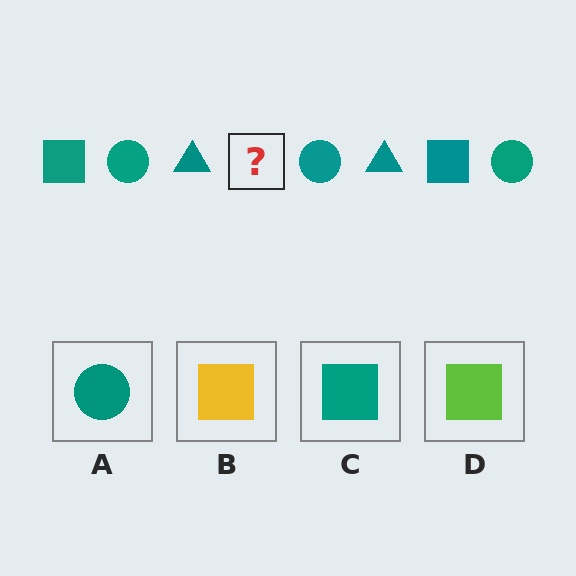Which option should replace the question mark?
Option C.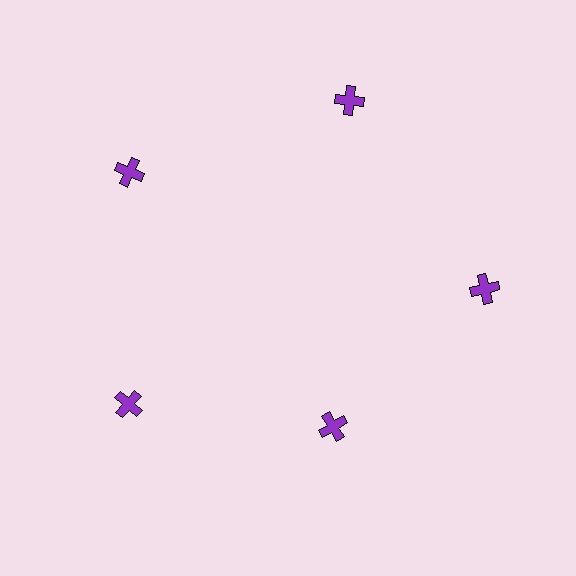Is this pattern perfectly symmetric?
No. The 5 purple crosses are arranged in a ring, but one element near the 5 o'clock position is pulled inward toward the center, breaking the 5-fold rotational symmetry.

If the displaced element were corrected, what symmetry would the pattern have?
It would have 5-fold rotational symmetry — the pattern would map onto itself every 72 degrees.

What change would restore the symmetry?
The symmetry would be restored by moving it outward, back onto the ring so that all 5 crosses sit at equal angles and equal distance from the center.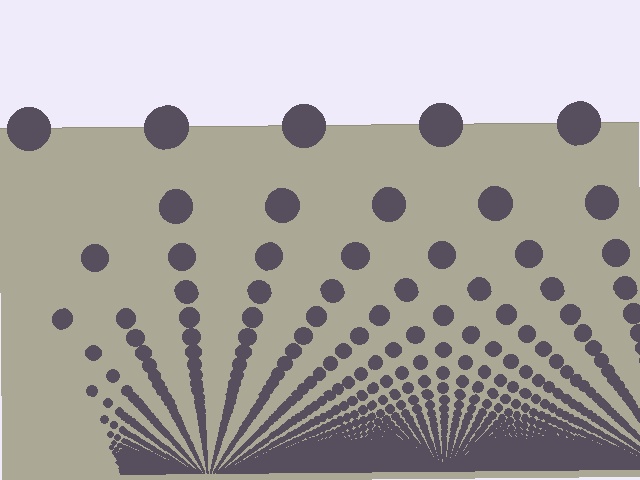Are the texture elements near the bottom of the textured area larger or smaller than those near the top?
Smaller. The gradient is inverted — elements near the bottom are smaller and denser.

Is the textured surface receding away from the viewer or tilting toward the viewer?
The surface appears to tilt toward the viewer. Texture elements get larger and sparser toward the top.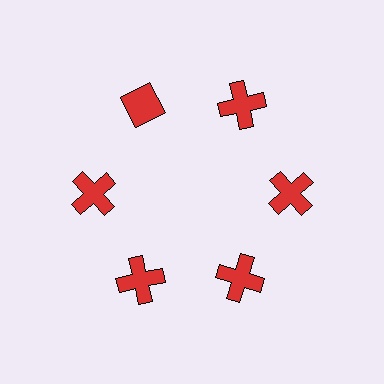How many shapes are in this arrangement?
There are 6 shapes arranged in a ring pattern.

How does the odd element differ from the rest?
It has a different shape: diamond instead of cross.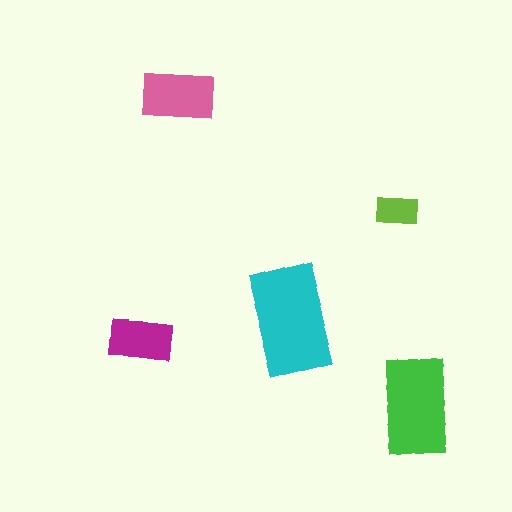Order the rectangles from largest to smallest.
the cyan one, the green one, the pink one, the magenta one, the lime one.